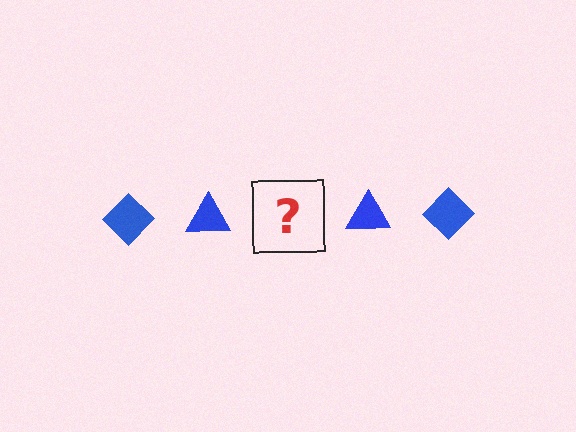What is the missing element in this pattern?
The missing element is a blue diamond.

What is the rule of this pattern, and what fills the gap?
The rule is that the pattern cycles through diamond, triangle shapes in blue. The gap should be filled with a blue diamond.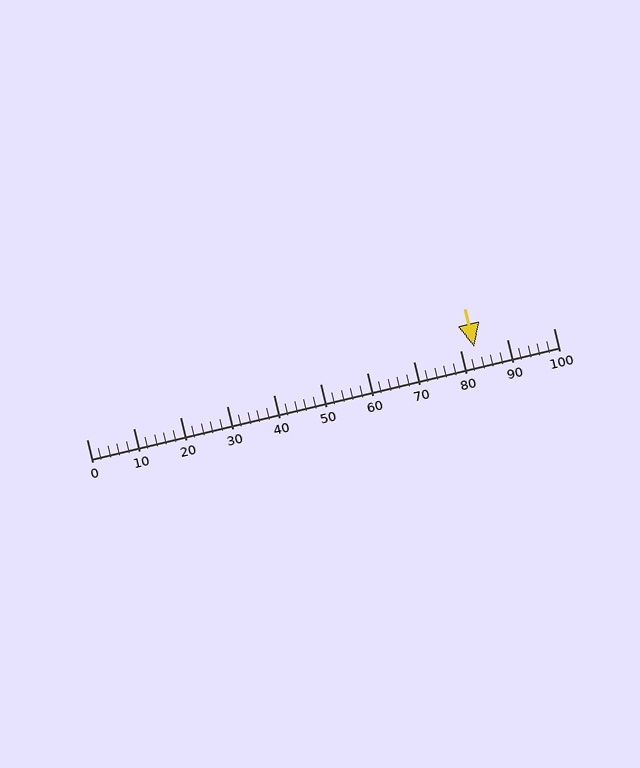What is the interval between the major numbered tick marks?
The major tick marks are spaced 10 units apart.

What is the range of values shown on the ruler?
The ruler shows values from 0 to 100.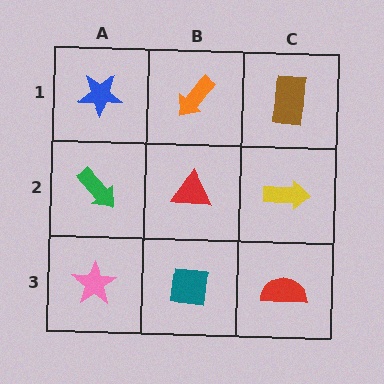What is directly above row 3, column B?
A red triangle.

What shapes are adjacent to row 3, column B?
A red triangle (row 2, column B), a pink star (row 3, column A), a red semicircle (row 3, column C).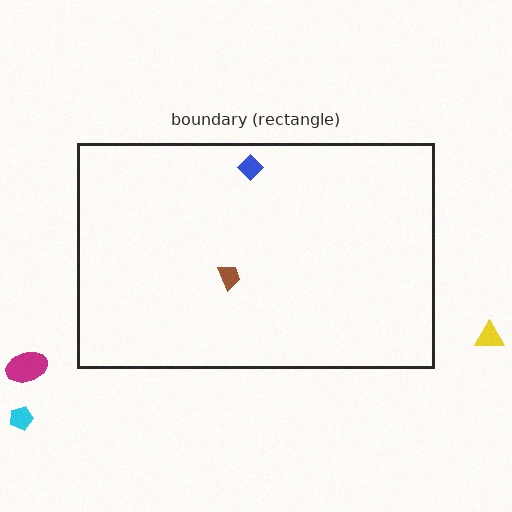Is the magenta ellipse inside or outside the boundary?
Outside.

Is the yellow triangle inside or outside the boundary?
Outside.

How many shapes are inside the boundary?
2 inside, 3 outside.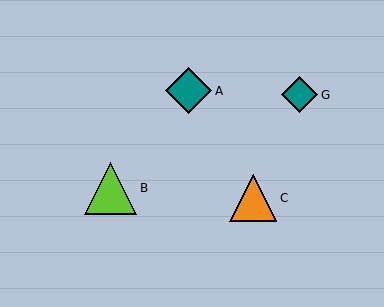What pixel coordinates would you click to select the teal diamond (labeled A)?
Click at (189, 91) to select the teal diamond A.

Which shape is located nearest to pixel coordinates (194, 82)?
The teal diamond (labeled A) at (189, 91) is nearest to that location.